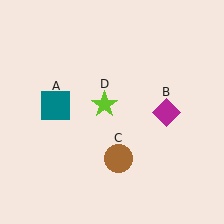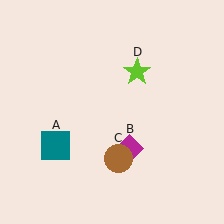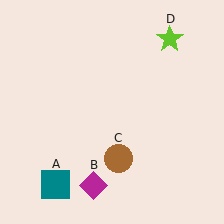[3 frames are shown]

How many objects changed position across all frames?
3 objects changed position: teal square (object A), magenta diamond (object B), lime star (object D).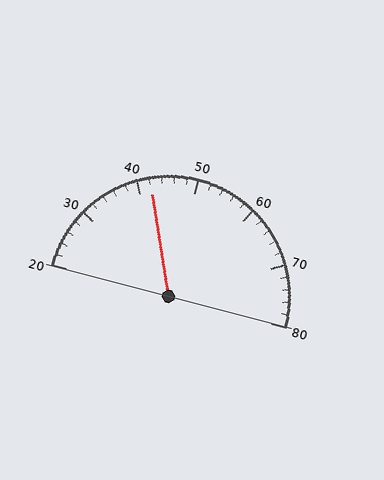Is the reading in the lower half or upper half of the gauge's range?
The reading is in the lower half of the range (20 to 80).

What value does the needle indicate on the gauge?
The needle indicates approximately 42.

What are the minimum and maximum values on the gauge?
The gauge ranges from 20 to 80.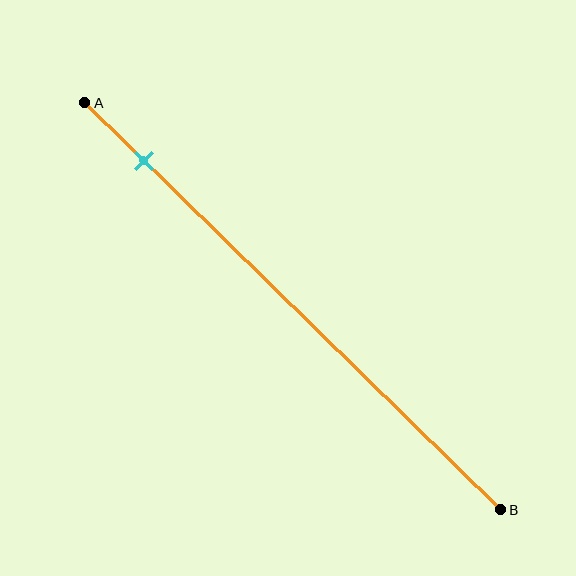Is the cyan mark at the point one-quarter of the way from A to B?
No, the mark is at about 15% from A, not at the 25% one-quarter point.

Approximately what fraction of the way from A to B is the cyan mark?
The cyan mark is approximately 15% of the way from A to B.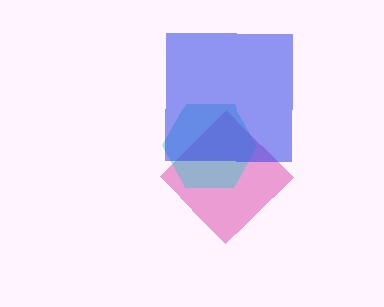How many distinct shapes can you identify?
There are 3 distinct shapes: a magenta diamond, a cyan hexagon, a blue square.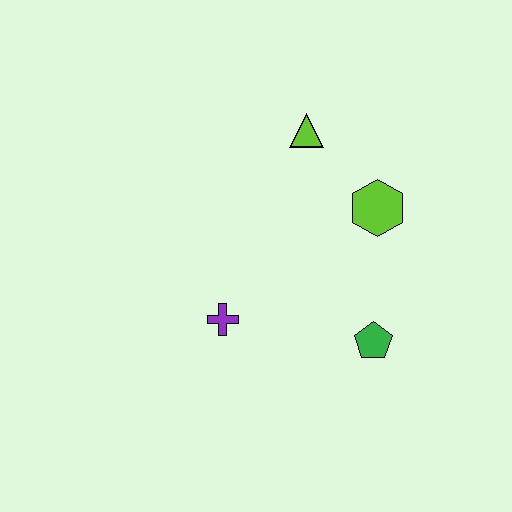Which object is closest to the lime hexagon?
The lime triangle is closest to the lime hexagon.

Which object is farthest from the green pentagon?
The lime triangle is farthest from the green pentagon.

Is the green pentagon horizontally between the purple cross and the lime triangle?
No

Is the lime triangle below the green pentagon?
No